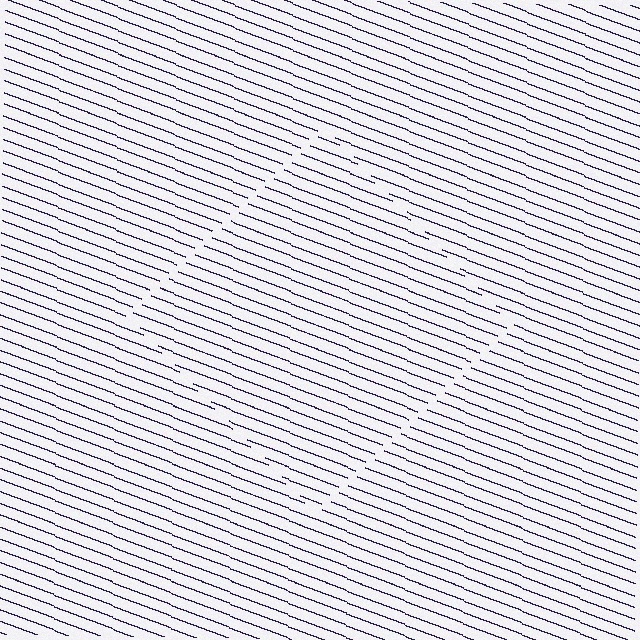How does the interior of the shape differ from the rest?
The interior of the shape contains the same grating, shifted by half a period — the contour is defined by the phase discontinuity where line-ends from the inner and outer gratings abut.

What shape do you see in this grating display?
An illusory square. The interior of the shape contains the same grating, shifted by half a period — the contour is defined by the phase discontinuity where line-ends from the inner and outer gratings abut.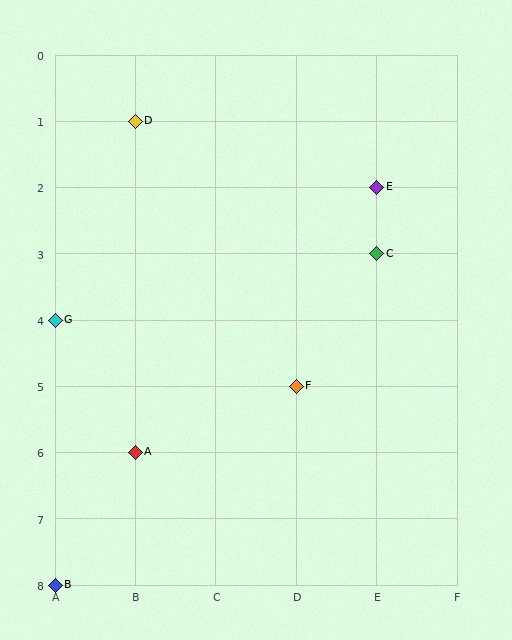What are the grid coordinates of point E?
Point E is at grid coordinates (E, 2).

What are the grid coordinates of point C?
Point C is at grid coordinates (E, 3).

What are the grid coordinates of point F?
Point F is at grid coordinates (D, 5).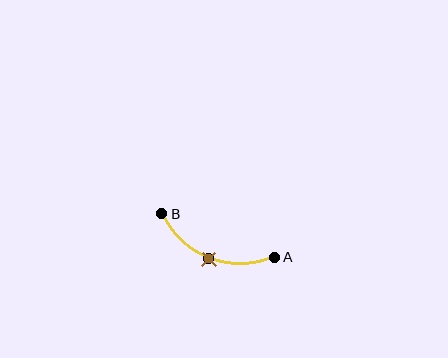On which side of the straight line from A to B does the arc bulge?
The arc bulges below the straight line connecting A and B.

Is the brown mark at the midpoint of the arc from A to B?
Yes. The brown mark lies on the arc at equal arc-length from both A and B — it is the arc midpoint.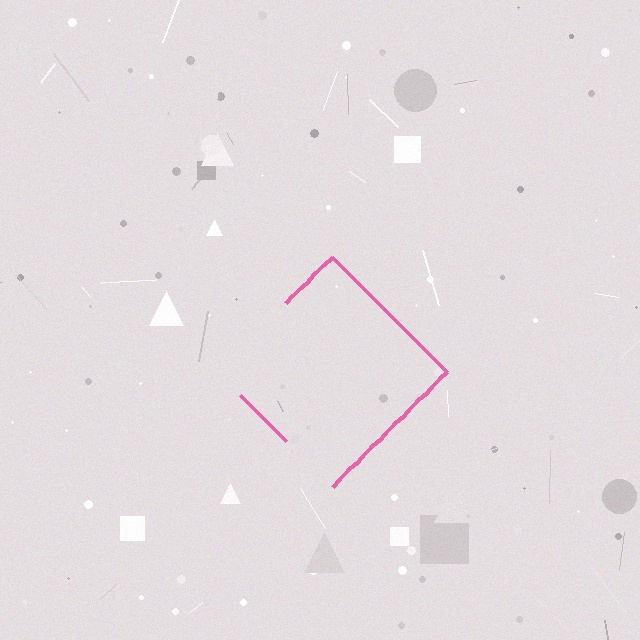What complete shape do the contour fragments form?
The contour fragments form a diamond.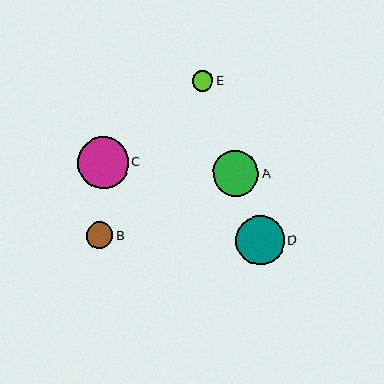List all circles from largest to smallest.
From largest to smallest: C, D, A, B, E.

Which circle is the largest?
Circle C is the largest with a size of approximately 51 pixels.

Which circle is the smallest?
Circle E is the smallest with a size of approximately 21 pixels.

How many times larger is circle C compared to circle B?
Circle C is approximately 1.9 times the size of circle B.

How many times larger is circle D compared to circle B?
Circle D is approximately 1.8 times the size of circle B.